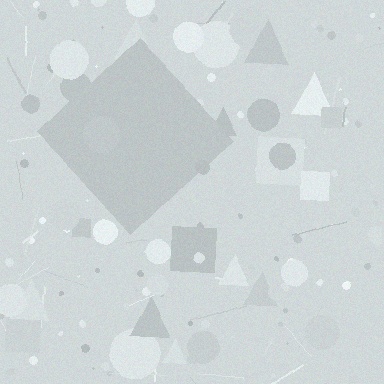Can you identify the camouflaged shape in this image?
The camouflaged shape is a diamond.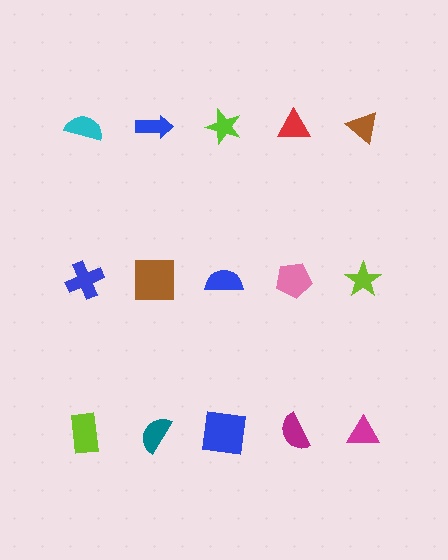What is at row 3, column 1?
A lime rectangle.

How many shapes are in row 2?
5 shapes.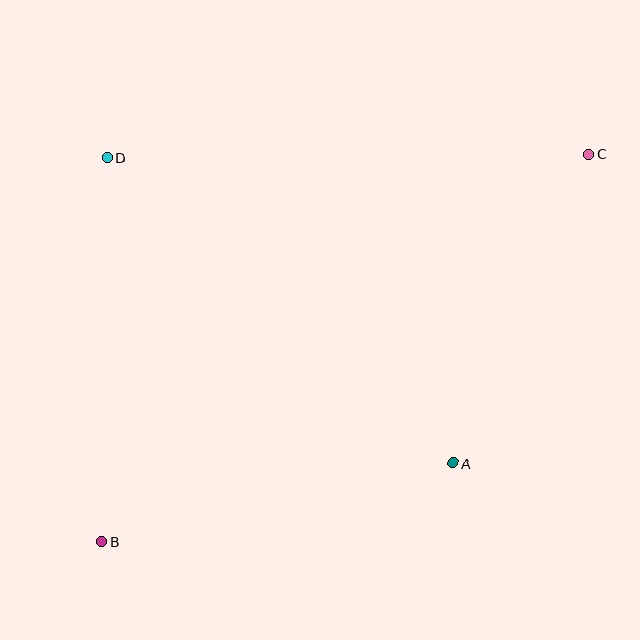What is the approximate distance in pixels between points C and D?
The distance between C and D is approximately 482 pixels.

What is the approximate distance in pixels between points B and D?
The distance between B and D is approximately 384 pixels.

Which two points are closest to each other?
Points A and C are closest to each other.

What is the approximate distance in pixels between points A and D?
The distance between A and D is approximately 461 pixels.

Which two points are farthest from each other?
Points B and C are farthest from each other.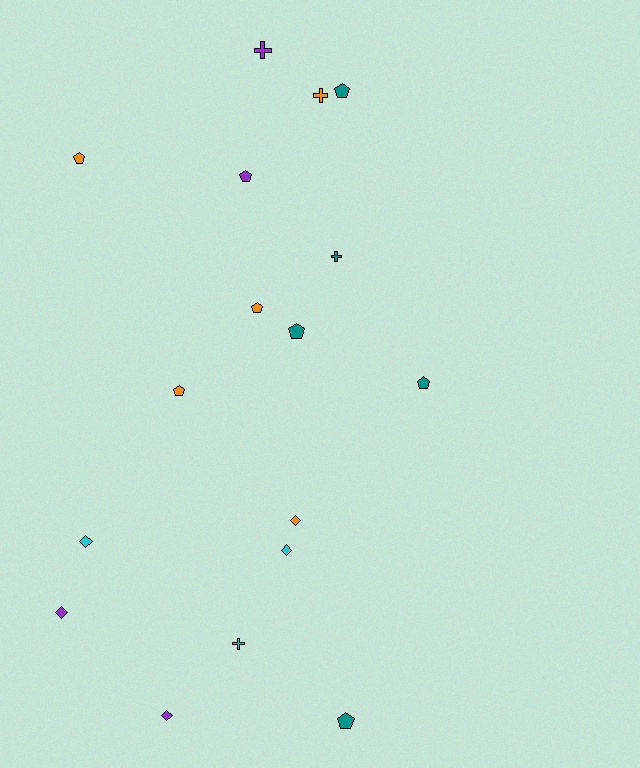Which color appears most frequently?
Orange, with 5 objects.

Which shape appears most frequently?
Pentagon, with 8 objects.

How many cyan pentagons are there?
There are no cyan pentagons.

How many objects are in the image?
There are 17 objects.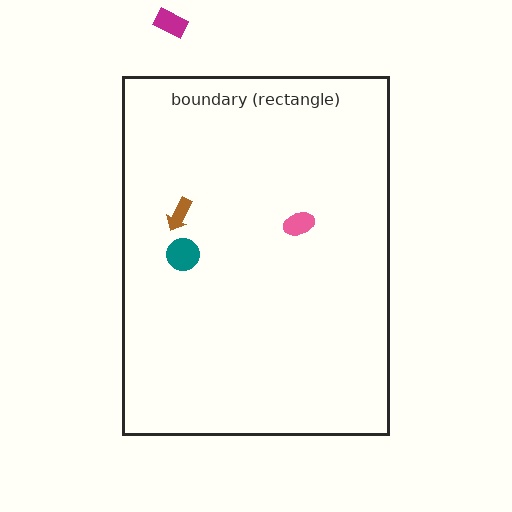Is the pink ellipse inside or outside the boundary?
Inside.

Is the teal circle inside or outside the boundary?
Inside.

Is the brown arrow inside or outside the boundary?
Inside.